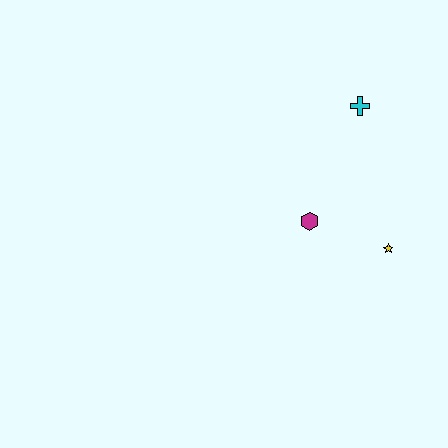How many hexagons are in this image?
There is 1 hexagon.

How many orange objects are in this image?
There are no orange objects.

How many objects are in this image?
There are 3 objects.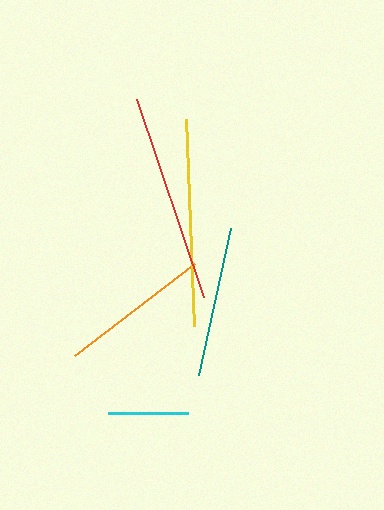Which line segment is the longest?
The red line is the longest at approximately 209 pixels.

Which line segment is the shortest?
The cyan line is the shortest at approximately 80 pixels.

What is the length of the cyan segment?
The cyan segment is approximately 80 pixels long.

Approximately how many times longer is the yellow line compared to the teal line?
The yellow line is approximately 1.4 times the length of the teal line.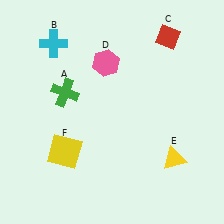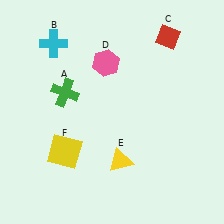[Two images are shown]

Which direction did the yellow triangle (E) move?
The yellow triangle (E) moved left.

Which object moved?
The yellow triangle (E) moved left.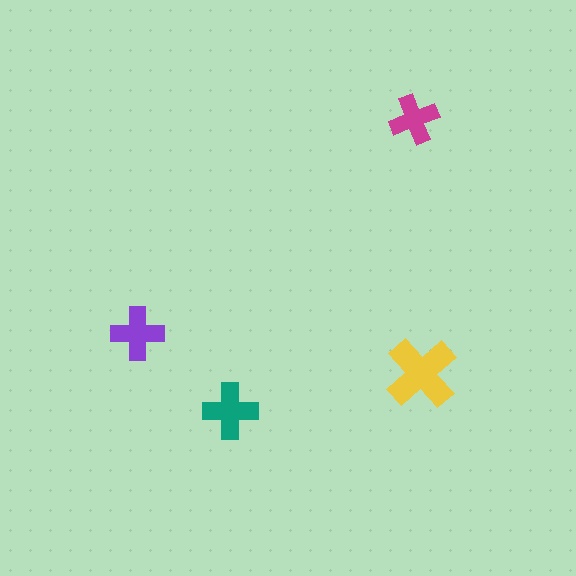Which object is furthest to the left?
The purple cross is leftmost.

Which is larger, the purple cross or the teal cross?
The teal one.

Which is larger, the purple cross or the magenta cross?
The purple one.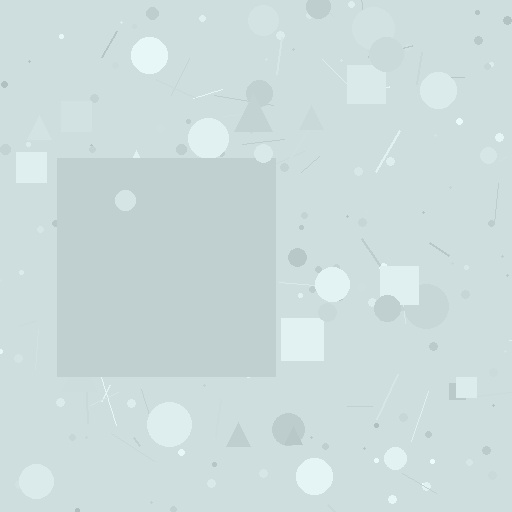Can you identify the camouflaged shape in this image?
The camouflaged shape is a square.